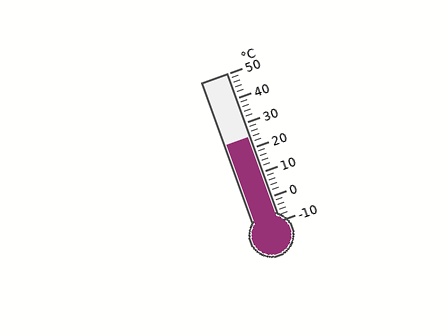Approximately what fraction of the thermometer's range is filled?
The thermometer is filled to approximately 55% of its range.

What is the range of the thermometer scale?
The thermometer scale ranges from -10°C to 50°C.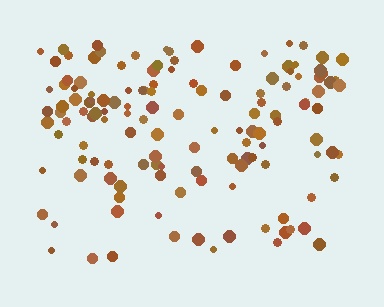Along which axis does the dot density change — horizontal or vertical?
Vertical.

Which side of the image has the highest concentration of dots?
The top.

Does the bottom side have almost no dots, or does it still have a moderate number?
Still a moderate number, just noticeably fewer than the top.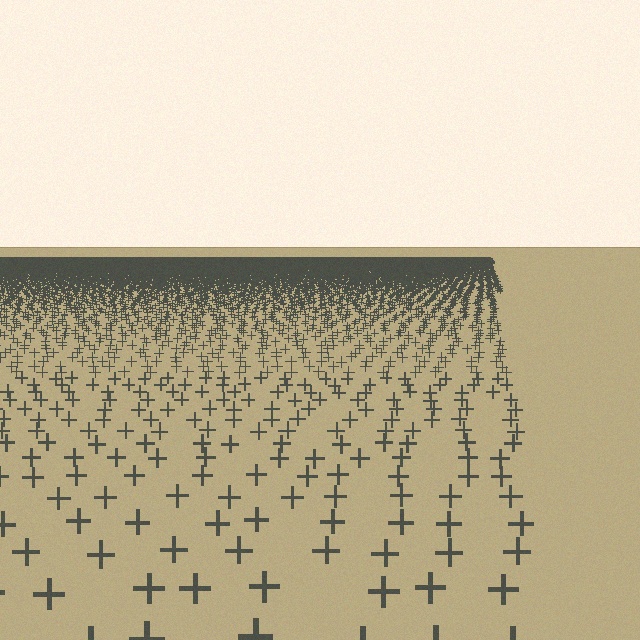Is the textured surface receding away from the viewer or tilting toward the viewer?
The surface is receding away from the viewer. Texture elements get smaller and denser toward the top.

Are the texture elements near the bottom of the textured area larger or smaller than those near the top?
Larger. Near the bottom, elements are closer to the viewer and appear at a bigger on-screen size.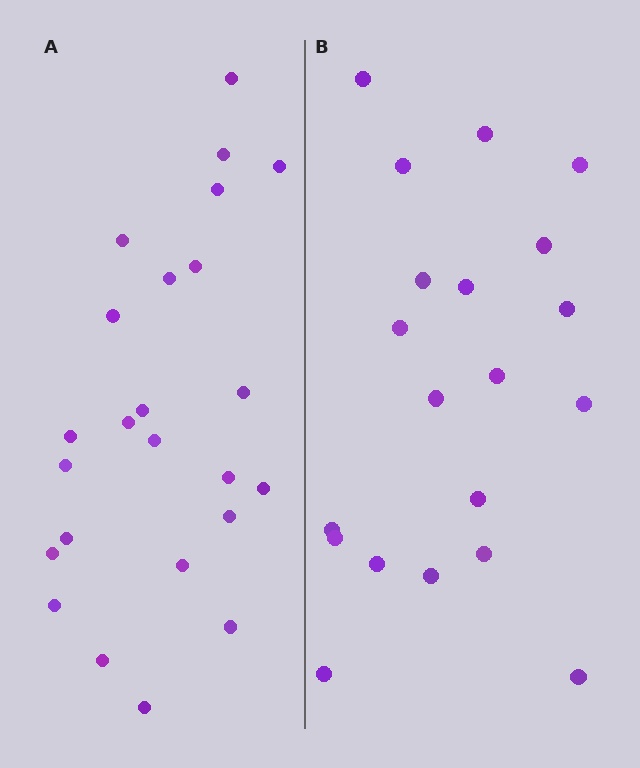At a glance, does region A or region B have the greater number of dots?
Region A (the left region) has more dots.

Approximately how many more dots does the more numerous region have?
Region A has about 4 more dots than region B.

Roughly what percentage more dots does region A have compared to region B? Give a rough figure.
About 20% more.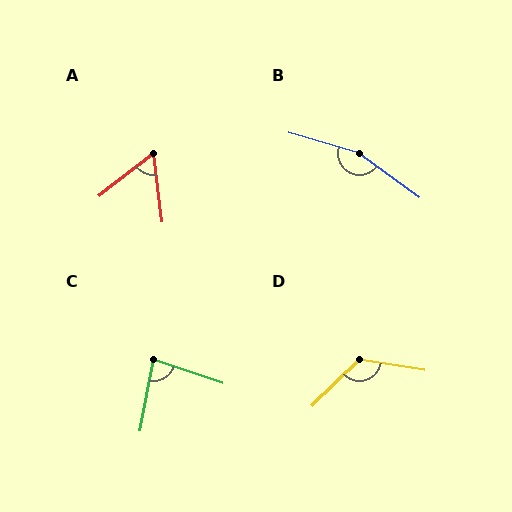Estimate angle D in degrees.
Approximately 126 degrees.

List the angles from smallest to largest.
A (59°), C (82°), D (126°), B (160°).